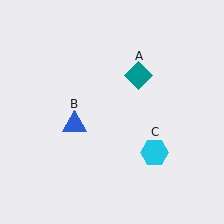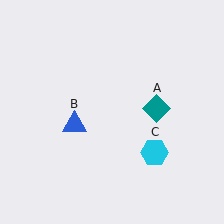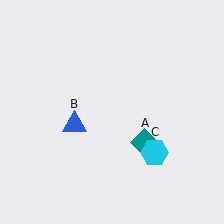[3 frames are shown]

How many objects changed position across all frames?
1 object changed position: teal diamond (object A).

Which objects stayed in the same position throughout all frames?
Blue triangle (object B) and cyan hexagon (object C) remained stationary.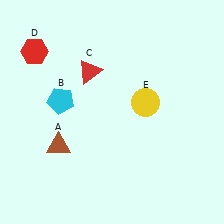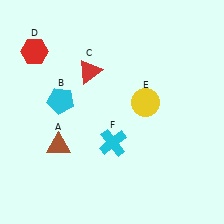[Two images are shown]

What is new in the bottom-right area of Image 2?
A cyan cross (F) was added in the bottom-right area of Image 2.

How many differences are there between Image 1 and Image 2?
There is 1 difference between the two images.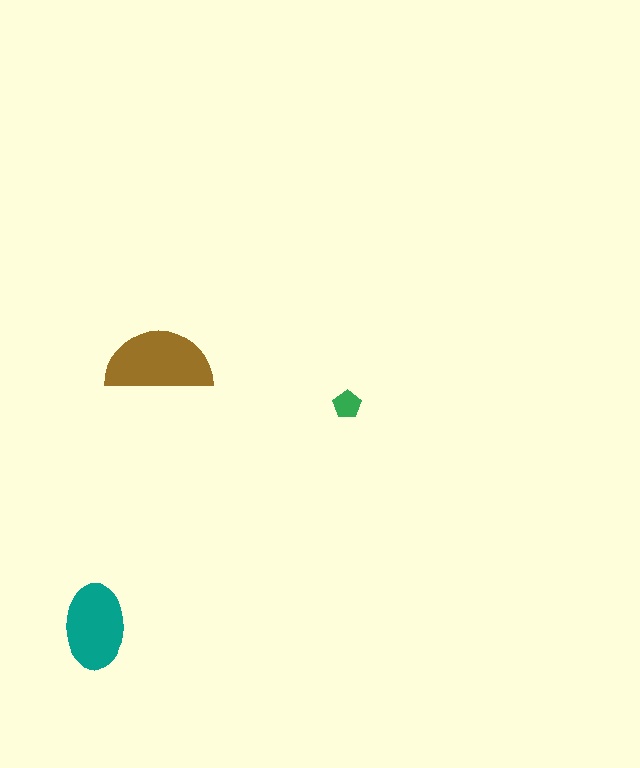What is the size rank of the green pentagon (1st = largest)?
3rd.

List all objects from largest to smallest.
The brown semicircle, the teal ellipse, the green pentagon.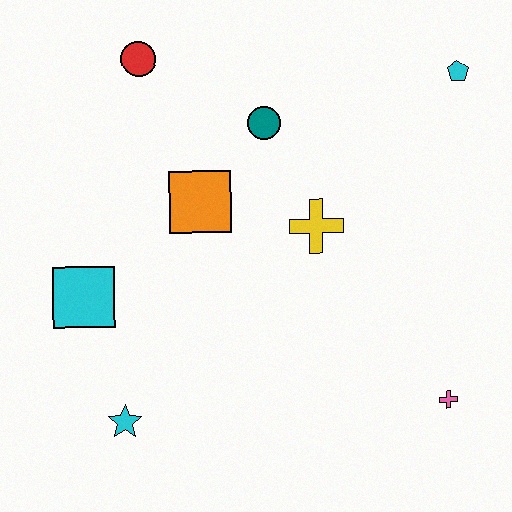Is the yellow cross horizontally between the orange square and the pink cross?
Yes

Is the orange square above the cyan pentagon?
No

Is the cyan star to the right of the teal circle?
No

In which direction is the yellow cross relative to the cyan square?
The yellow cross is to the right of the cyan square.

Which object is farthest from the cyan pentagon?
The cyan star is farthest from the cyan pentagon.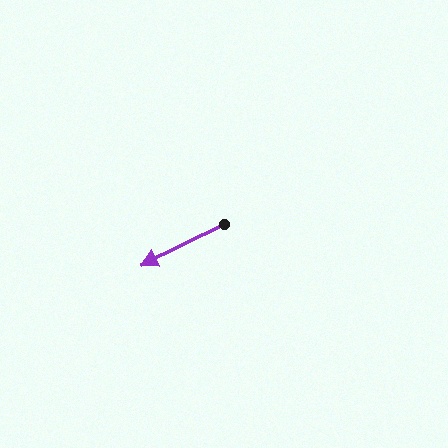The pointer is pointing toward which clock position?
Roughly 8 o'clock.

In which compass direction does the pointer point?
Southwest.